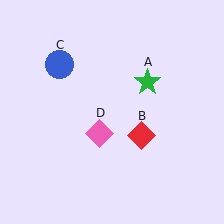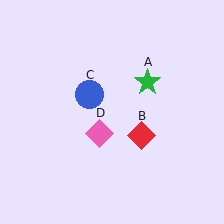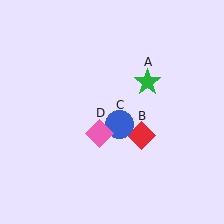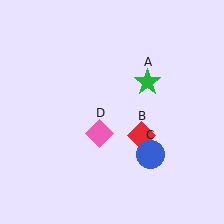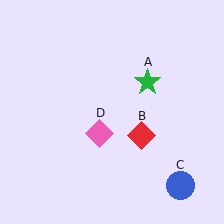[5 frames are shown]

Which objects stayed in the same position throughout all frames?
Green star (object A) and red diamond (object B) and pink diamond (object D) remained stationary.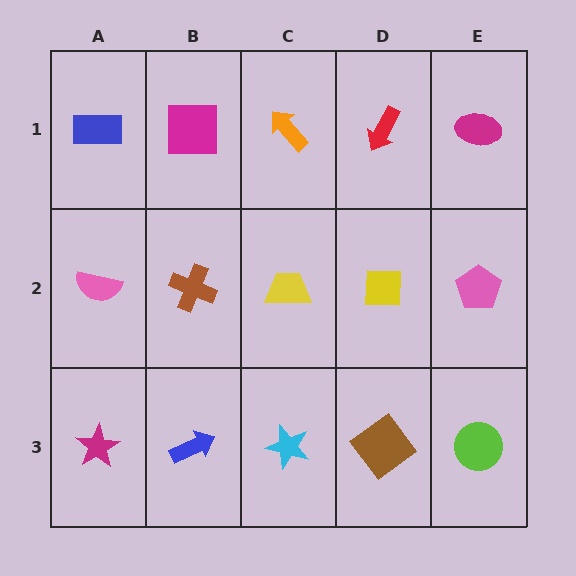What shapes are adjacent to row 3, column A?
A pink semicircle (row 2, column A), a blue arrow (row 3, column B).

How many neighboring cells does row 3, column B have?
3.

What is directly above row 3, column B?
A brown cross.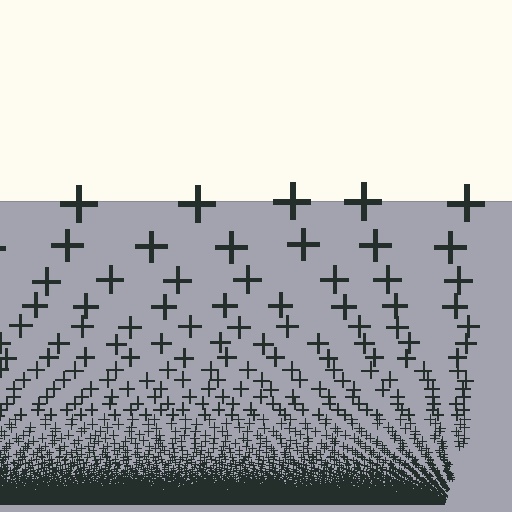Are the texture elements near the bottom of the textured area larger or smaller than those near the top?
Smaller. The gradient is inverted — elements near the bottom are smaller and denser.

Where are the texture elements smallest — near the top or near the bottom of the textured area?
Near the bottom.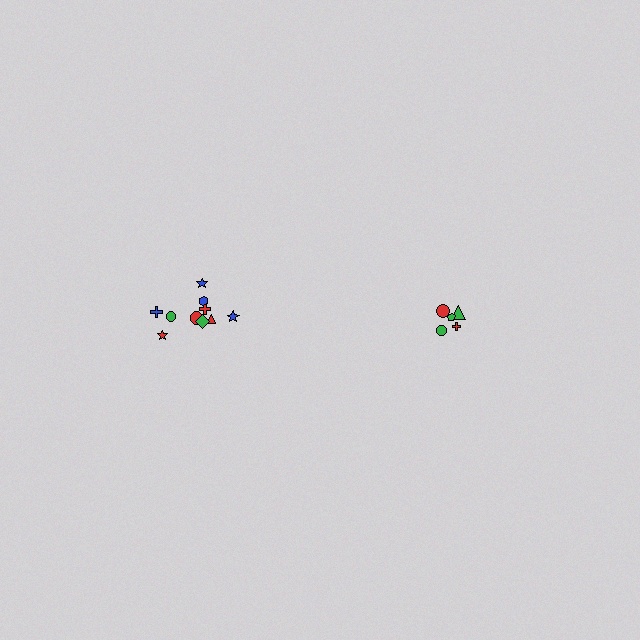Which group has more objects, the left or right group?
The left group.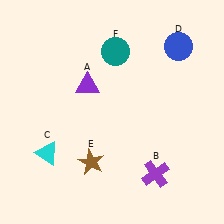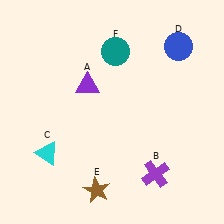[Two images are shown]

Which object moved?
The brown star (E) moved down.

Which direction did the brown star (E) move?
The brown star (E) moved down.